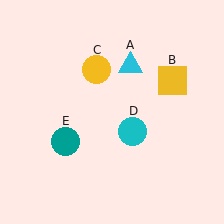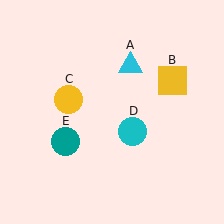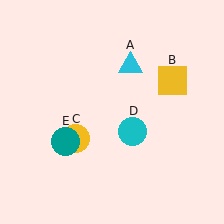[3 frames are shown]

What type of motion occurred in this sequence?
The yellow circle (object C) rotated counterclockwise around the center of the scene.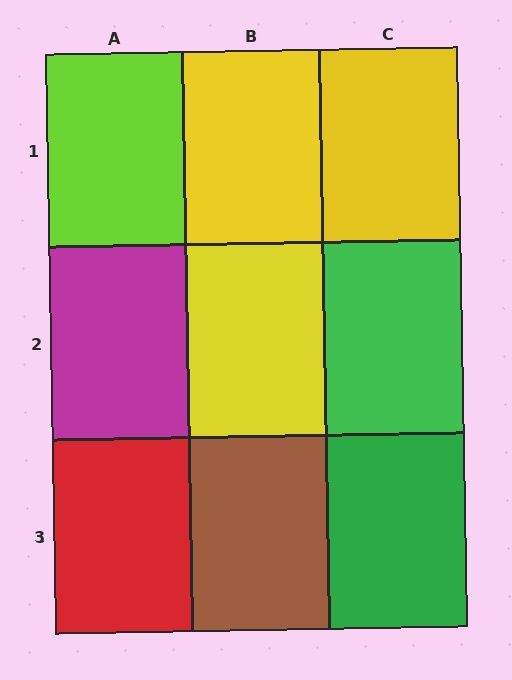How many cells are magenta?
1 cell is magenta.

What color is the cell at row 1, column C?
Yellow.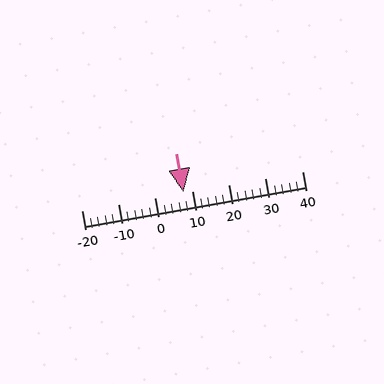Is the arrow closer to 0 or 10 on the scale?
The arrow is closer to 10.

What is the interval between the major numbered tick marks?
The major tick marks are spaced 10 units apart.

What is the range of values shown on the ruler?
The ruler shows values from -20 to 40.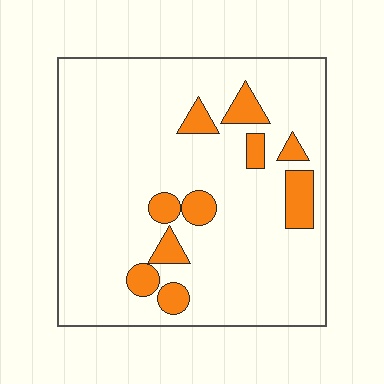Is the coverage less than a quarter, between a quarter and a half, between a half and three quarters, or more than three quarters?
Less than a quarter.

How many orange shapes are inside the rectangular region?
10.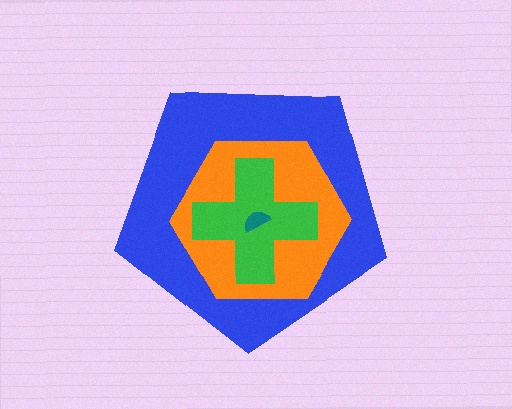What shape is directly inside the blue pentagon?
The orange hexagon.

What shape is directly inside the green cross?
The teal semicircle.